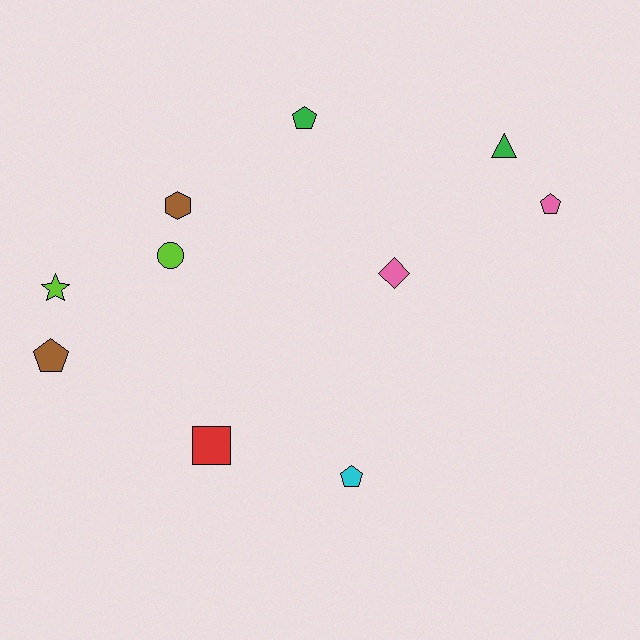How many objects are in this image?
There are 10 objects.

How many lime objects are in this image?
There are 2 lime objects.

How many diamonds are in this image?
There is 1 diamond.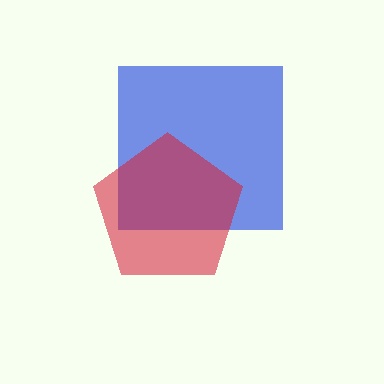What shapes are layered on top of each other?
The layered shapes are: a blue square, a red pentagon.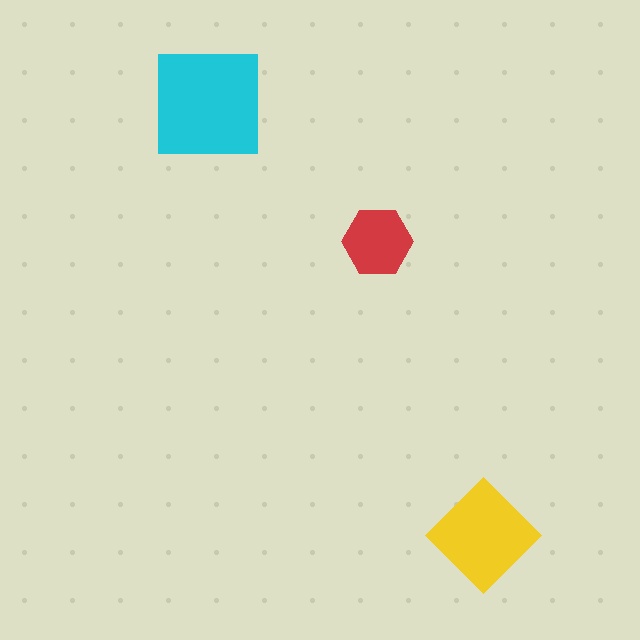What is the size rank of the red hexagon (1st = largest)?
3rd.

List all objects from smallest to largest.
The red hexagon, the yellow diamond, the cyan square.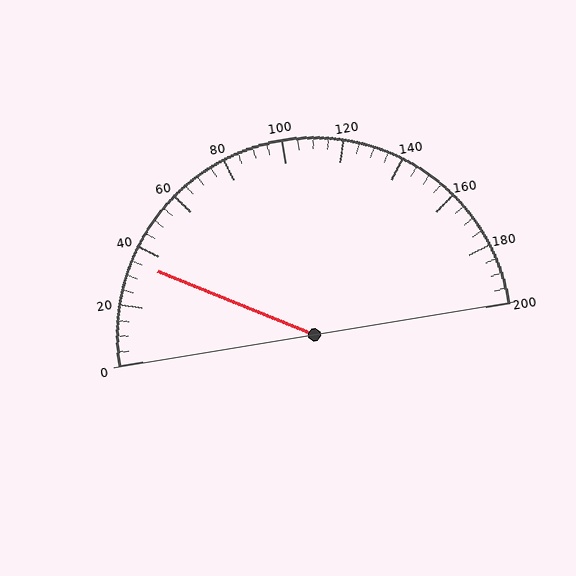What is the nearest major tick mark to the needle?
The nearest major tick mark is 40.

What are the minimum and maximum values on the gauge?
The gauge ranges from 0 to 200.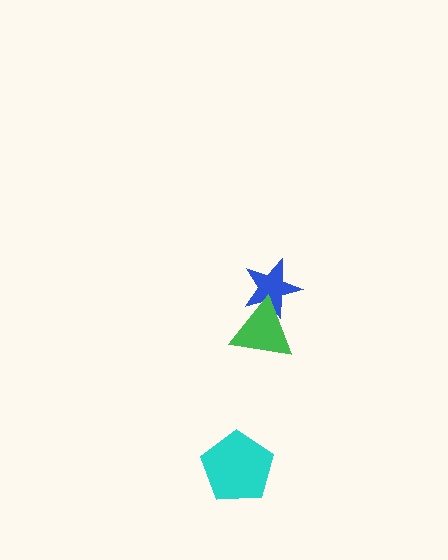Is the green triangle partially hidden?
No, no other shape covers it.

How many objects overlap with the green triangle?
1 object overlaps with the green triangle.